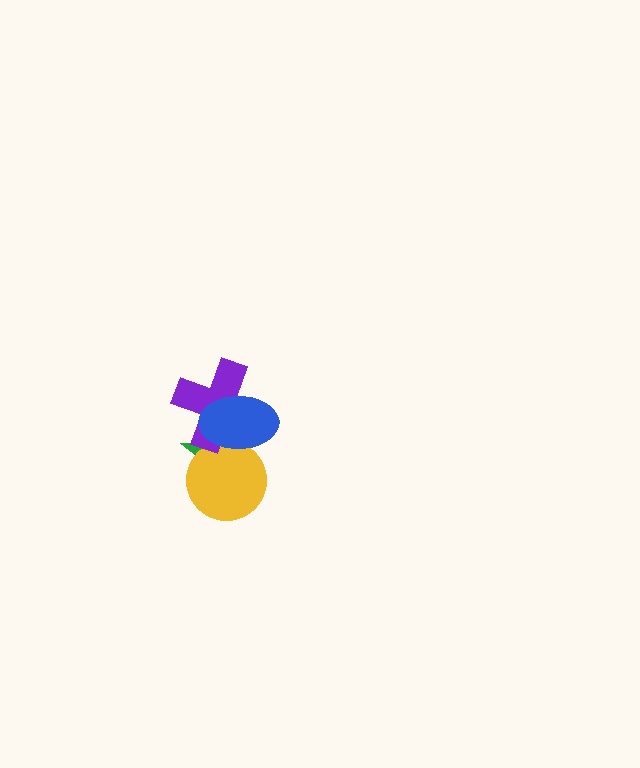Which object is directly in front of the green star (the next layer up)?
The yellow circle is directly in front of the green star.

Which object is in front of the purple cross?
The blue ellipse is in front of the purple cross.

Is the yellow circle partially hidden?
Yes, it is partially covered by another shape.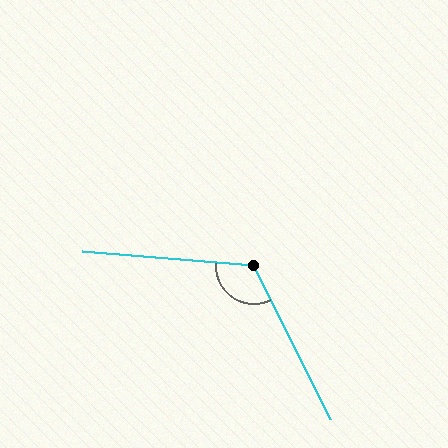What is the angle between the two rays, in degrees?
Approximately 121 degrees.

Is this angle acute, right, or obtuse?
It is obtuse.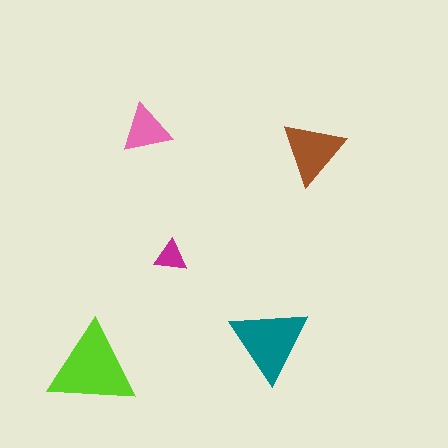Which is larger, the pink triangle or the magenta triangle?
The pink one.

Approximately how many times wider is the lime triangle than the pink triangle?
About 2 times wider.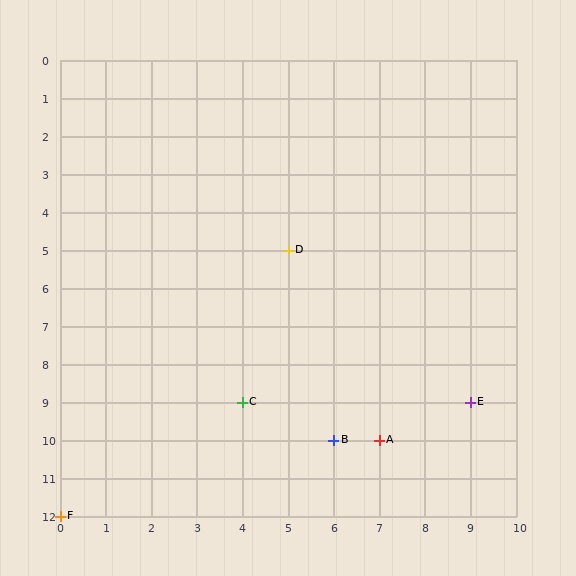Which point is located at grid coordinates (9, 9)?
Point E is at (9, 9).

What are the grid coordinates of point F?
Point F is at grid coordinates (0, 12).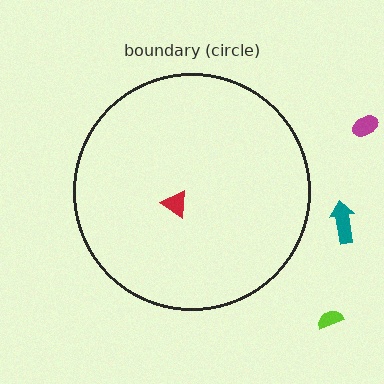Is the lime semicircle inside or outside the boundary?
Outside.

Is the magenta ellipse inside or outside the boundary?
Outside.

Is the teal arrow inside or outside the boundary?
Outside.